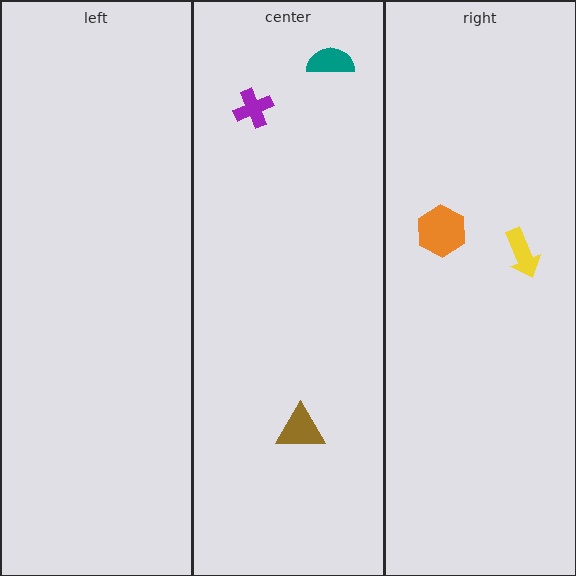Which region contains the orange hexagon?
The right region.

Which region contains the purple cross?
The center region.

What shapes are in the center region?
The teal semicircle, the purple cross, the brown triangle.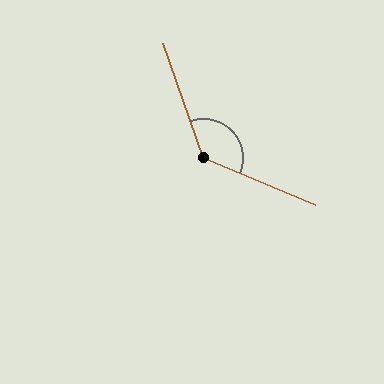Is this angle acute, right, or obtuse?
It is obtuse.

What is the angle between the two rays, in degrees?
Approximately 132 degrees.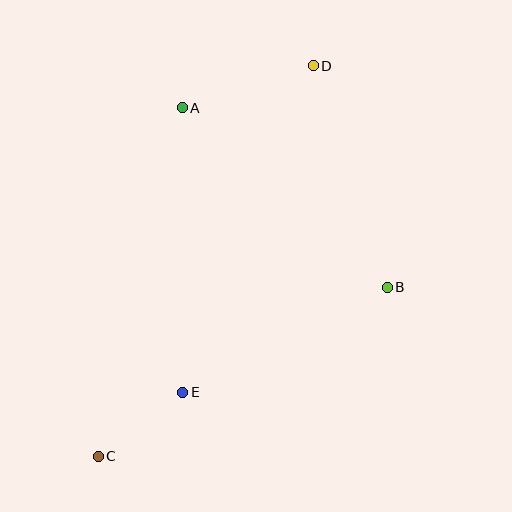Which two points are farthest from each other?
Points C and D are farthest from each other.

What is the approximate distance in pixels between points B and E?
The distance between B and E is approximately 230 pixels.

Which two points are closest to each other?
Points C and E are closest to each other.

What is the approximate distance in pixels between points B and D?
The distance between B and D is approximately 233 pixels.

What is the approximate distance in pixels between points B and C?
The distance between B and C is approximately 335 pixels.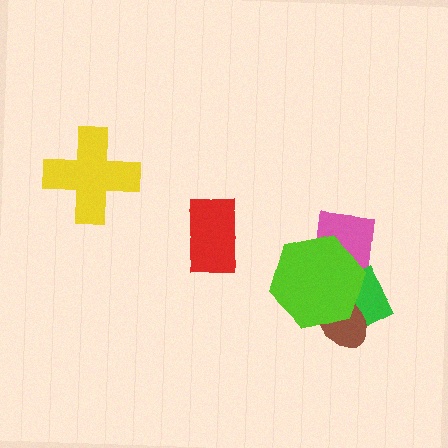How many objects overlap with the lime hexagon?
3 objects overlap with the lime hexagon.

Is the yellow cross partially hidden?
No, no other shape covers it.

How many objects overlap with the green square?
2 objects overlap with the green square.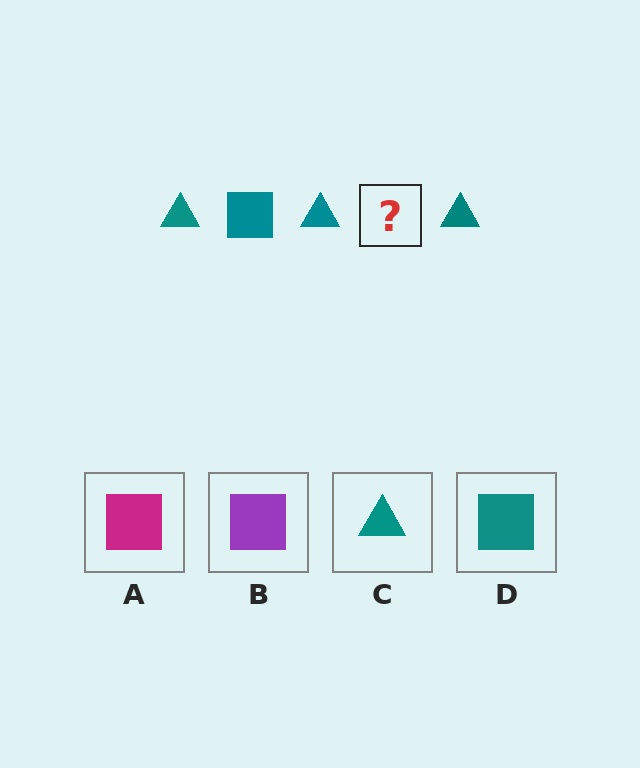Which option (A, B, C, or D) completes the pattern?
D.